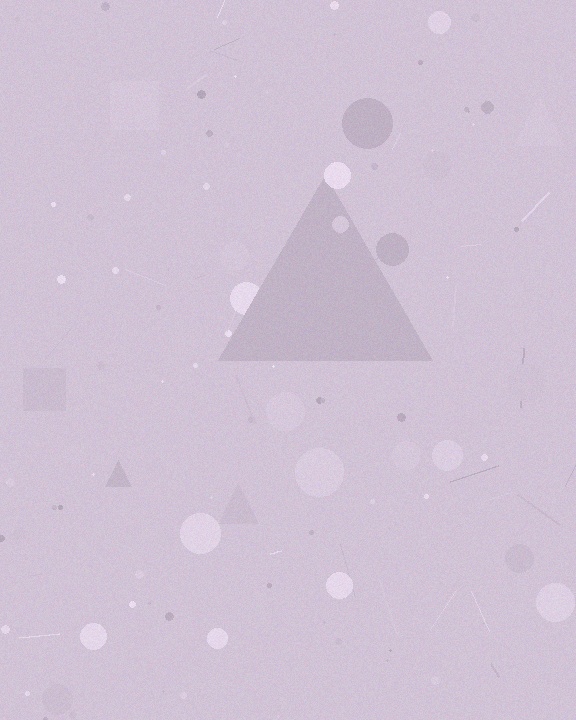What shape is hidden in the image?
A triangle is hidden in the image.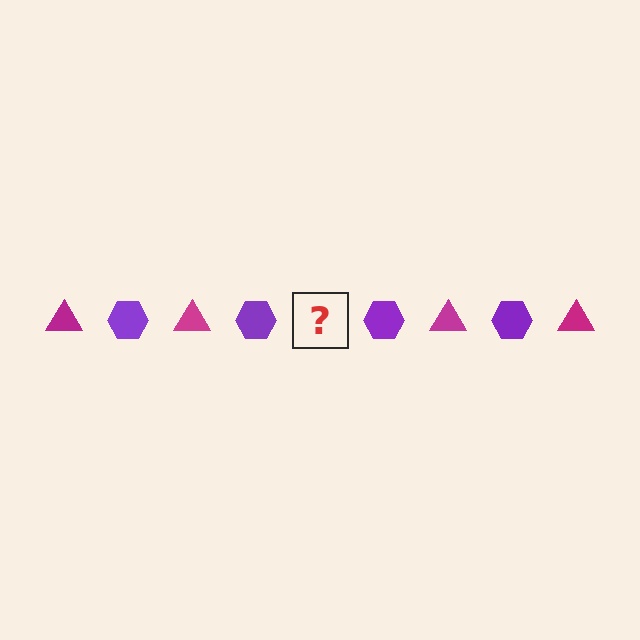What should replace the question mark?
The question mark should be replaced with a magenta triangle.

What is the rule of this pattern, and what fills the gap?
The rule is that the pattern alternates between magenta triangle and purple hexagon. The gap should be filled with a magenta triangle.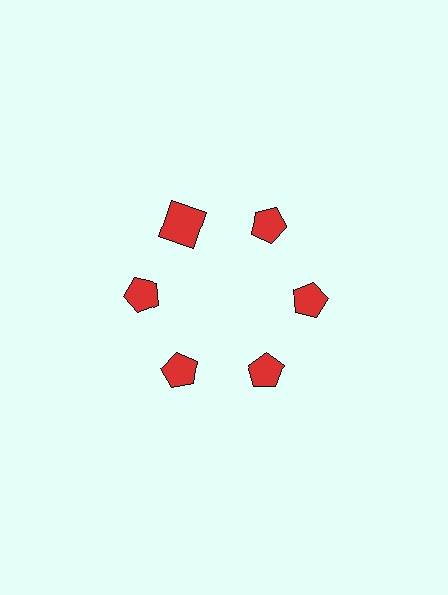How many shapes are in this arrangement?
There are 6 shapes arranged in a ring pattern.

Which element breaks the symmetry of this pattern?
The red square at roughly the 11 o'clock position breaks the symmetry. All other shapes are red pentagons.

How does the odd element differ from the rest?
It has a different shape: square instead of pentagon.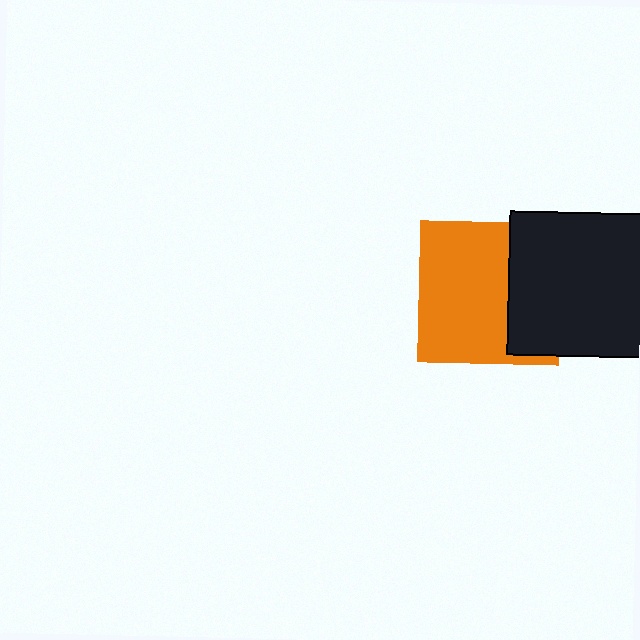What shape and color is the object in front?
The object in front is a black square.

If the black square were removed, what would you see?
You would see the complete orange square.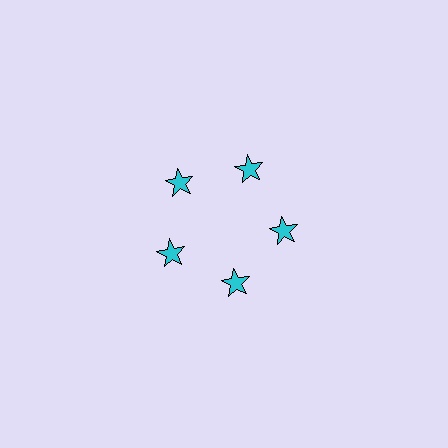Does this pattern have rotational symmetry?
Yes, this pattern has 5-fold rotational symmetry. It looks the same after rotating 72 degrees around the center.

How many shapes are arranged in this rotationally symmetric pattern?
There are 5 shapes, arranged in 5 groups of 1.